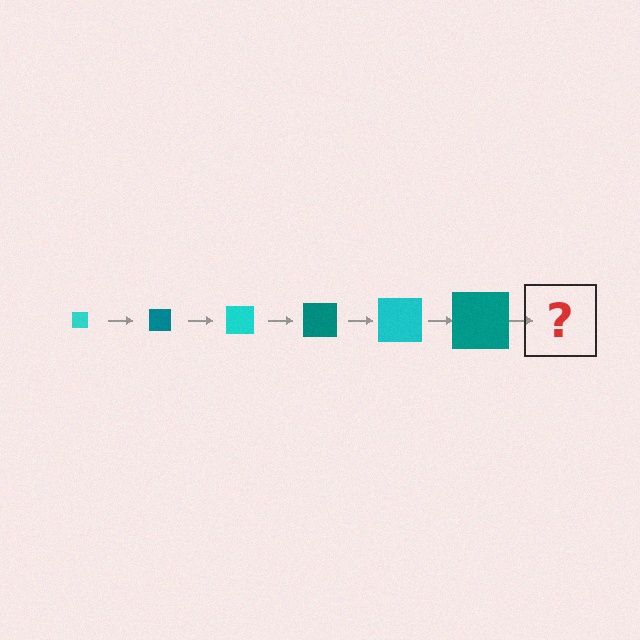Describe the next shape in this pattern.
It should be a cyan square, larger than the previous one.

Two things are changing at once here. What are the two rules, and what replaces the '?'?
The two rules are that the square grows larger each step and the color cycles through cyan and teal. The '?' should be a cyan square, larger than the previous one.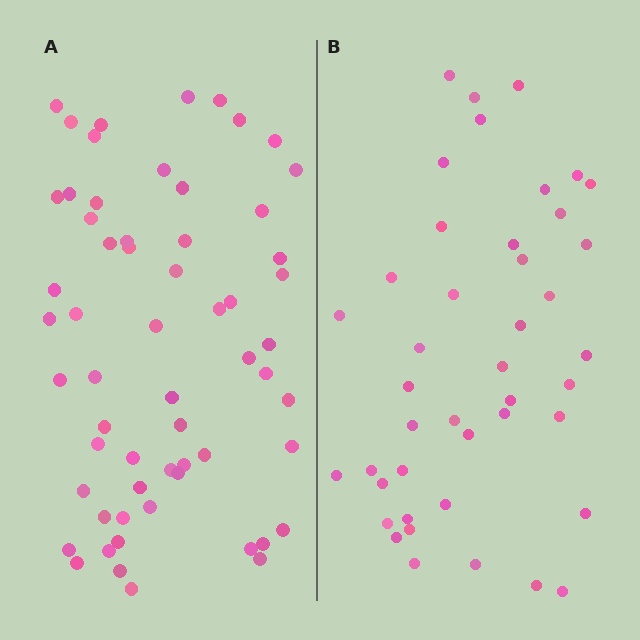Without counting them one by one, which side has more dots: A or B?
Region A (the left region) has more dots.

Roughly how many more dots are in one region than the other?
Region A has approximately 15 more dots than region B.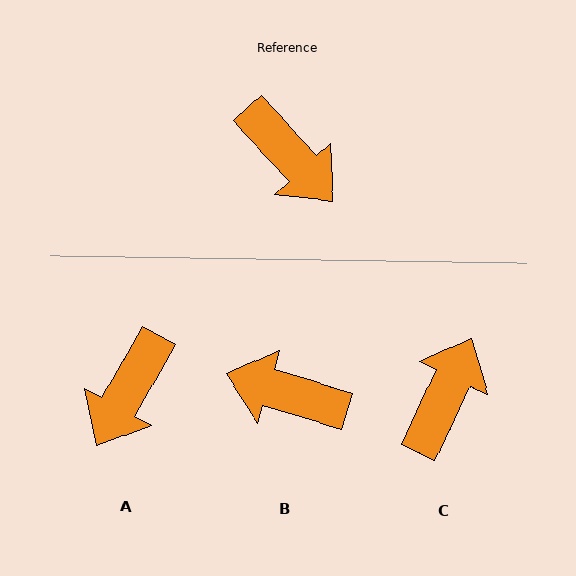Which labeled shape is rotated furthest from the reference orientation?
B, about 150 degrees away.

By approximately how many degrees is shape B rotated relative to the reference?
Approximately 150 degrees clockwise.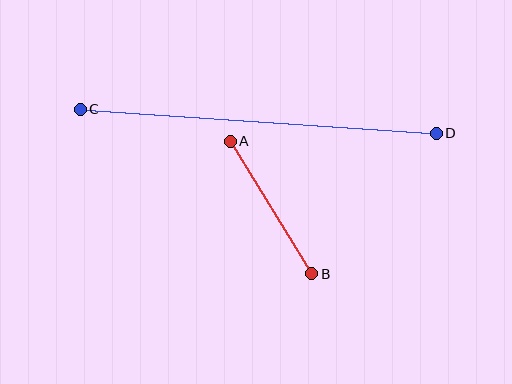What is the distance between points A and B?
The distance is approximately 156 pixels.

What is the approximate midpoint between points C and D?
The midpoint is at approximately (258, 121) pixels.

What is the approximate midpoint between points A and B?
The midpoint is at approximately (271, 208) pixels.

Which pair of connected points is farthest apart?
Points C and D are farthest apart.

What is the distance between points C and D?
The distance is approximately 357 pixels.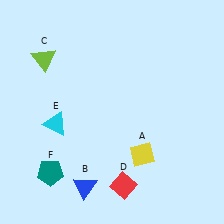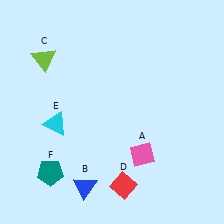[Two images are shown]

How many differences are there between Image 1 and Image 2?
There is 1 difference between the two images.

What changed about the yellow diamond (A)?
In Image 1, A is yellow. In Image 2, it changed to pink.